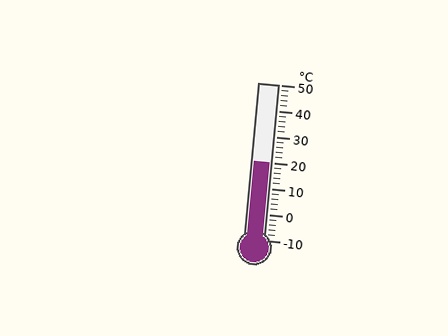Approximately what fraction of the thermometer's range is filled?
The thermometer is filled to approximately 50% of its range.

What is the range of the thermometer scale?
The thermometer scale ranges from -10°C to 50°C.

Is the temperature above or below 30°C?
The temperature is below 30°C.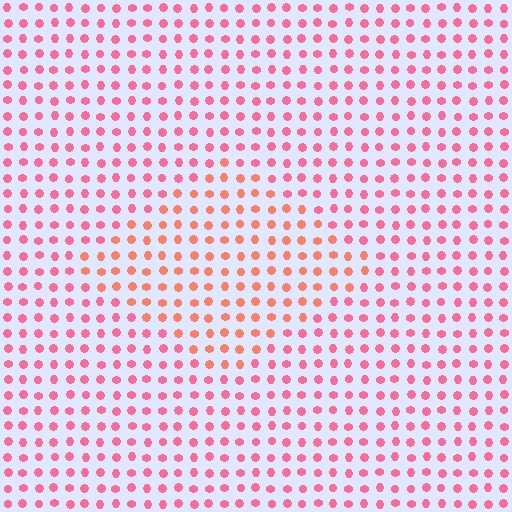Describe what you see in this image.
The image is filled with small pink elements in a uniform arrangement. A diamond-shaped region is visible where the elements are tinted to a slightly different hue, forming a subtle color boundary.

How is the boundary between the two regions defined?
The boundary is defined purely by a slight shift in hue (about 29 degrees). Spacing, size, and orientation are identical on both sides.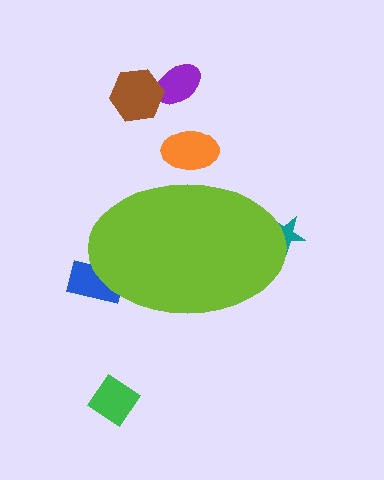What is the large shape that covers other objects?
A lime ellipse.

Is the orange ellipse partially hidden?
Yes, the orange ellipse is partially hidden behind the lime ellipse.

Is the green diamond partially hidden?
No, the green diamond is fully visible.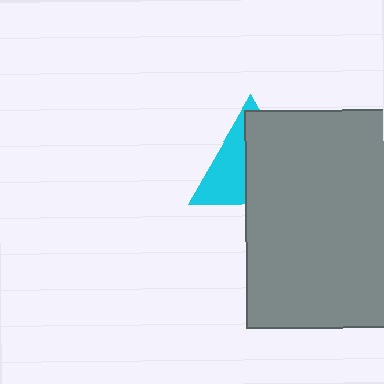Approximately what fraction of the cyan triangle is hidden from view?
Roughly 56% of the cyan triangle is hidden behind the gray rectangle.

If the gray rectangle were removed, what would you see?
You would see the complete cyan triangle.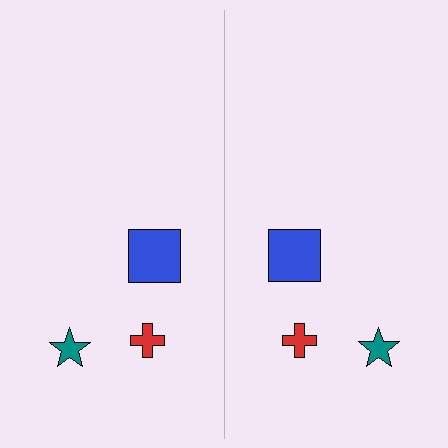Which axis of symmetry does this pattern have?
The pattern has a vertical axis of symmetry running through the center of the image.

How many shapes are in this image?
There are 6 shapes in this image.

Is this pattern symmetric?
Yes, this pattern has bilateral (reflection) symmetry.